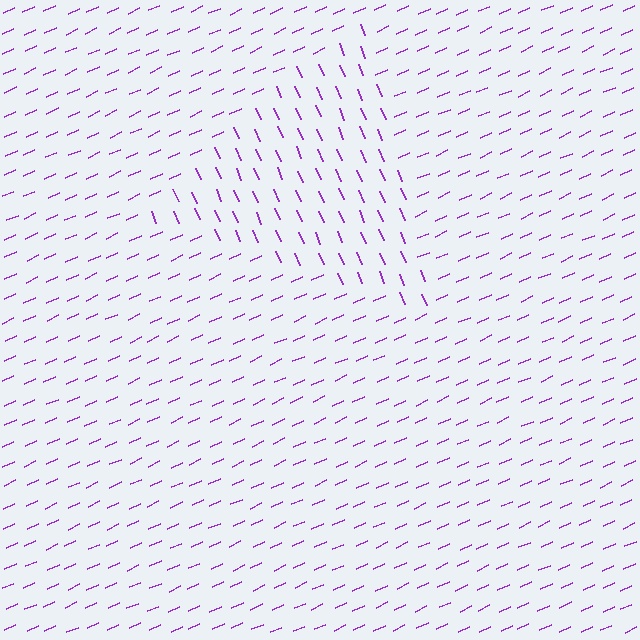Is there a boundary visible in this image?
Yes, there is a texture boundary formed by a change in line orientation.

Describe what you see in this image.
The image is filled with small purple line segments. A triangle region in the image has lines oriented differently from the surrounding lines, creating a visible texture boundary.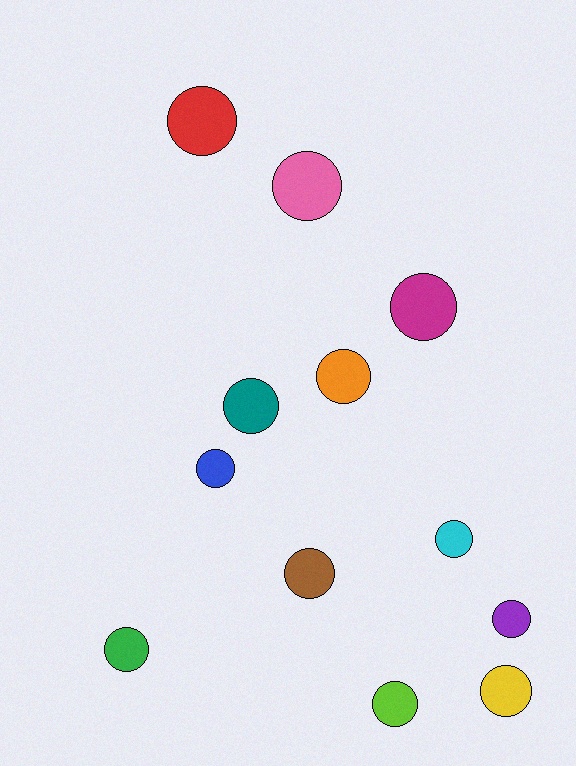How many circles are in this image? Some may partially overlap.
There are 12 circles.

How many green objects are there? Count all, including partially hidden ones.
There is 1 green object.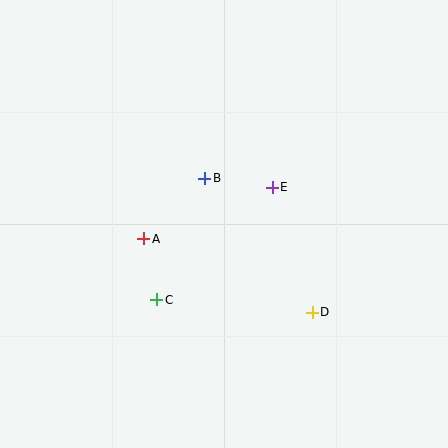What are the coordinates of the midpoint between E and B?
The midpoint between E and B is at (239, 183).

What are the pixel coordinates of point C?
Point C is at (157, 300).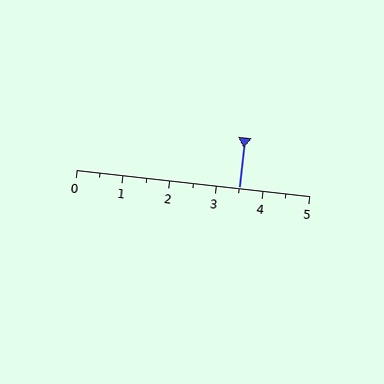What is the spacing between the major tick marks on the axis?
The major ticks are spaced 1 apart.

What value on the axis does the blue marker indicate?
The marker indicates approximately 3.5.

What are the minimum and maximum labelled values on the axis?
The axis runs from 0 to 5.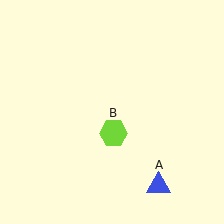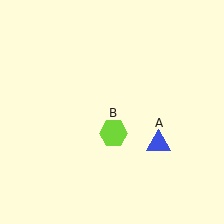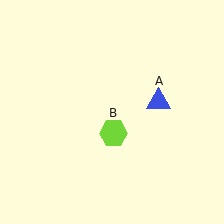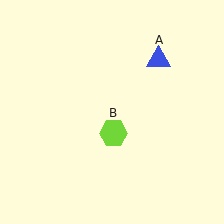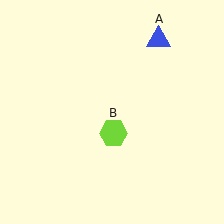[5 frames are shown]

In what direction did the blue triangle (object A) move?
The blue triangle (object A) moved up.